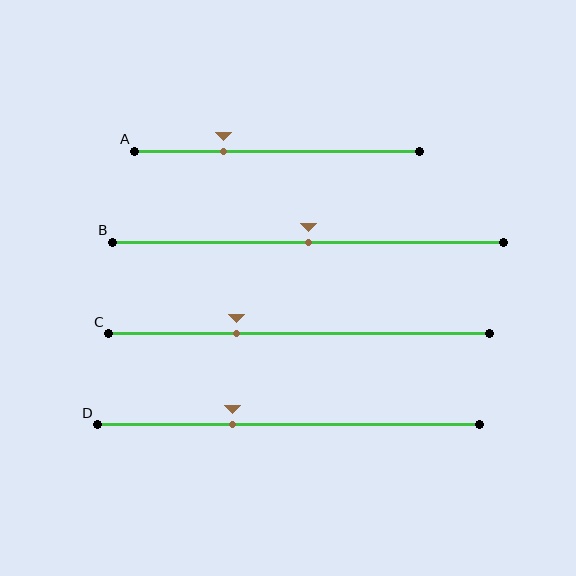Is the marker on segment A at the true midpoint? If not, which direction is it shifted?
No, the marker on segment A is shifted to the left by about 19% of the segment length.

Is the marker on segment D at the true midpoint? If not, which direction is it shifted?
No, the marker on segment D is shifted to the left by about 15% of the segment length.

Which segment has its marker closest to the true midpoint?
Segment B has its marker closest to the true midpoint.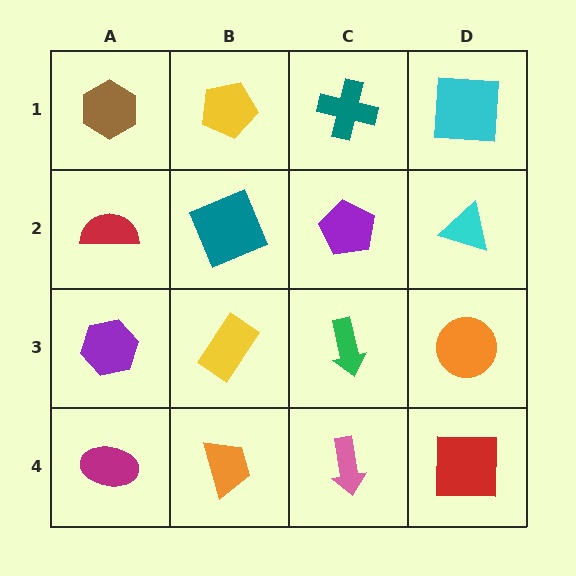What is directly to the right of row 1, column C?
A cyan square.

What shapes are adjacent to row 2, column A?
A brown hexagon (row 1, column A), a purple hexagon (row 3, column A), a teal square (row 2, column B).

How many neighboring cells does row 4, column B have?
3.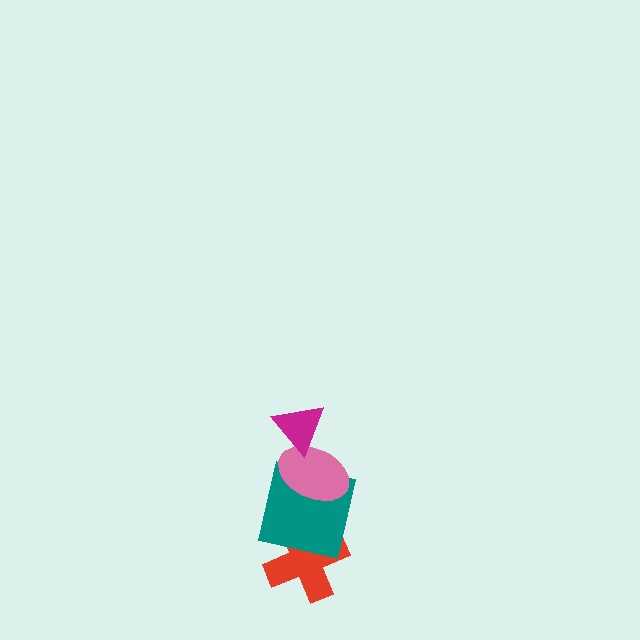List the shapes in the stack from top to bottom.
From top to bottom: the magenta triangle, the pink ellipse, the teal square, the red cross.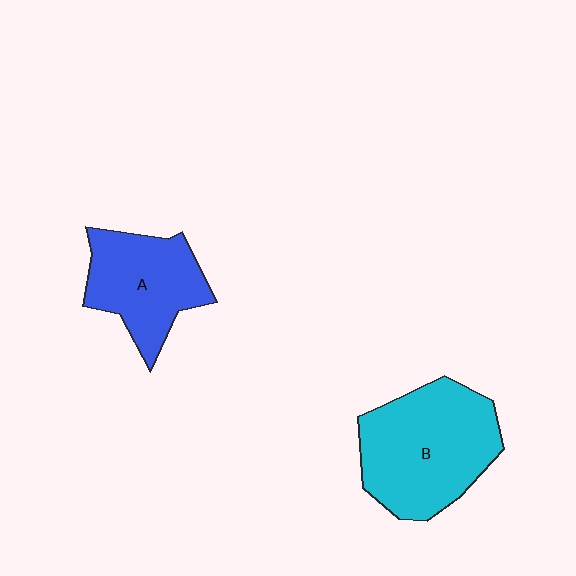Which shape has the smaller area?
Shape A (blue).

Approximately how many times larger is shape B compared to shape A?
Approximately 1.4 times.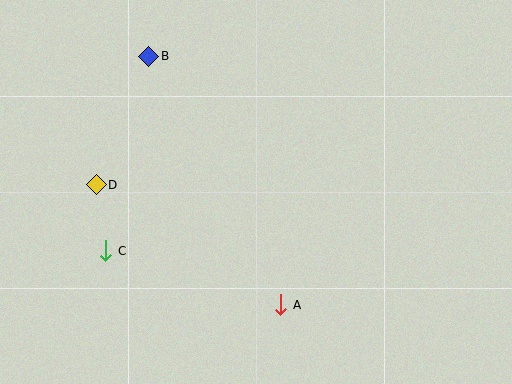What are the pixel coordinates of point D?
Point D is at (96, 185).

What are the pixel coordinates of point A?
Point A is at (281, 305).